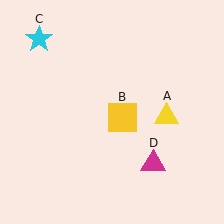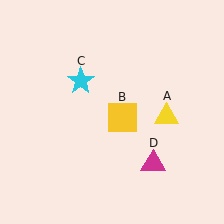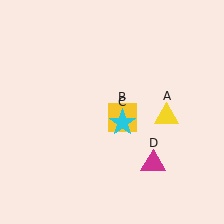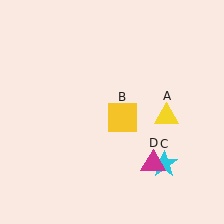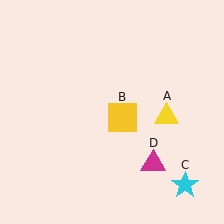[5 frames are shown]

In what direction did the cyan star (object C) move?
The cyan star (object C) moved down and to the right.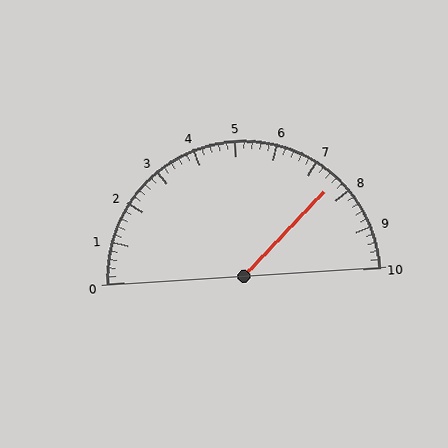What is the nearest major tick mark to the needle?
The nearest major tick mark is 8.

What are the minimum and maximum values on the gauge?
The gauge ranges from 0 to 10.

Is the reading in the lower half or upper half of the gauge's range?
The reading is in the upper half of the range (0 to 10).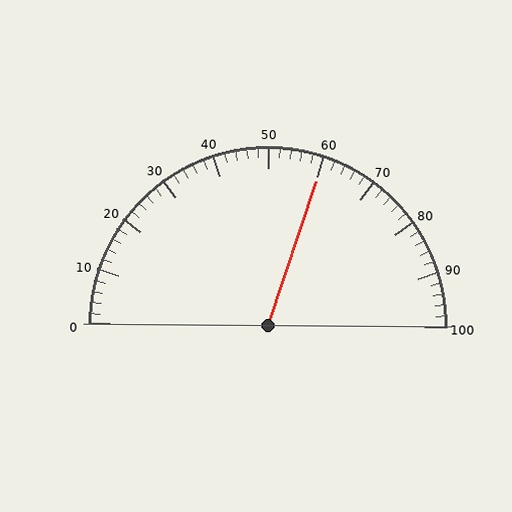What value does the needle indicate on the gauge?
The needle indicates approximately 60.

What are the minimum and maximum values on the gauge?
The gauge ranges from 0 to 100.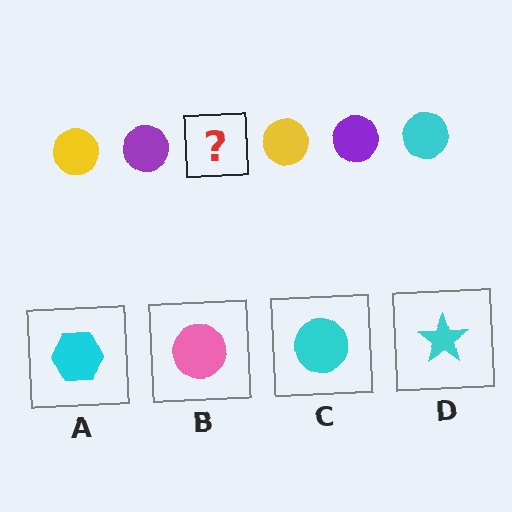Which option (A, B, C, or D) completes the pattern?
C.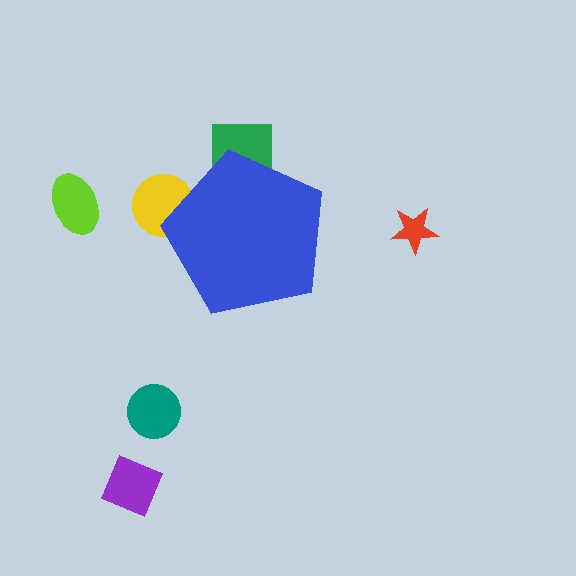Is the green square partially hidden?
Yes, the green square is partially hidden behind the blue pentagon.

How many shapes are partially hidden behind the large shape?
2 shapes are partially hidden.